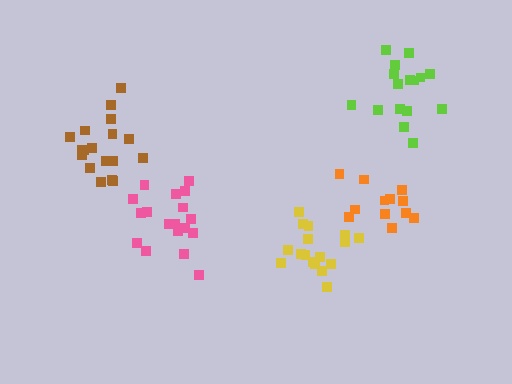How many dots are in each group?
Group 1: 16 dots, Group 2: 12 dots, Group 3: 17 dots, Group 4: 18 dots, Group 5: 18 dots (81 total).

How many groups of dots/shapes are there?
There are 5 groups.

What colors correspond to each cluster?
The clusters are colored: lime, orange, yellow, pink, brown.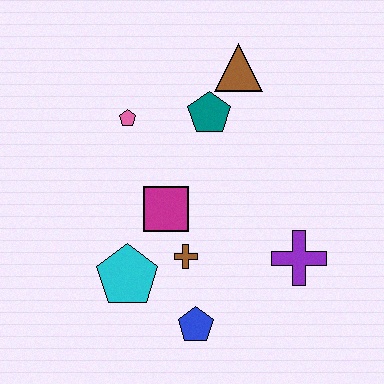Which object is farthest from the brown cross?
The brown triangle is farthest from the brown cross.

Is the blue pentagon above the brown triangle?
No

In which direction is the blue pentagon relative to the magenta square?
The blue pentagon is below the magenta square.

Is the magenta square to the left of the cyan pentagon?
No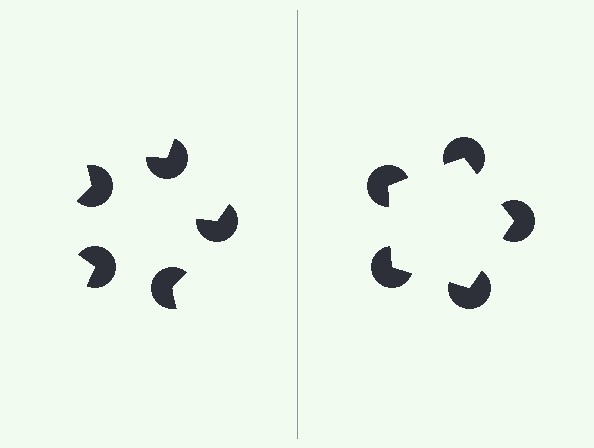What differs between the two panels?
The pac-man discs are positioned identically on both sides; only the wedge orientations differ. On the right they align to a pentagon; on the left they are misaligned.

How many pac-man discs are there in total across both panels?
10 — 5 on each side.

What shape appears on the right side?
An illusory pentagon.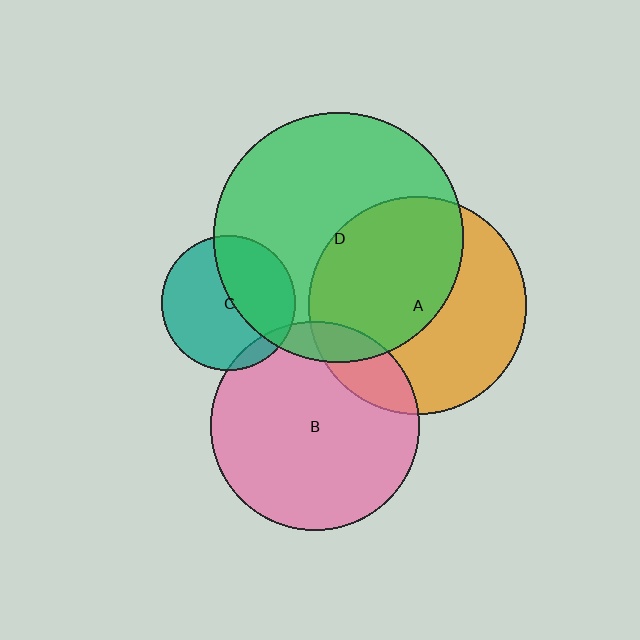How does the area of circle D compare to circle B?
Approximately 1.4 times.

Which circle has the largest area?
Circle D (green).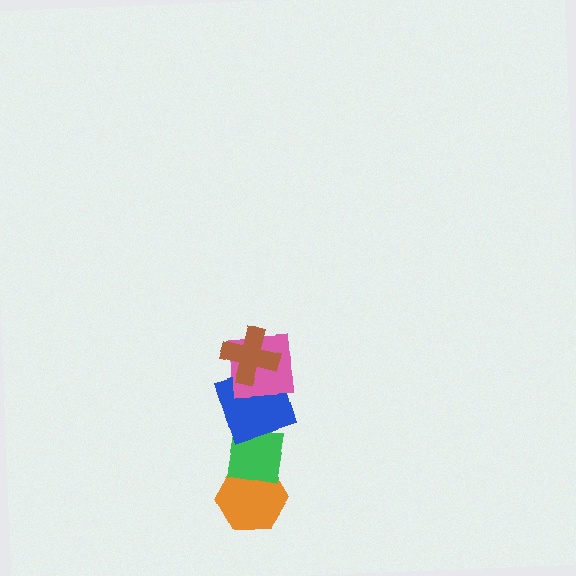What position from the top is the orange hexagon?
The orange hexagon is 5th from the top.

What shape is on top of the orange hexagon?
The green square is on top of the orange hexagon.